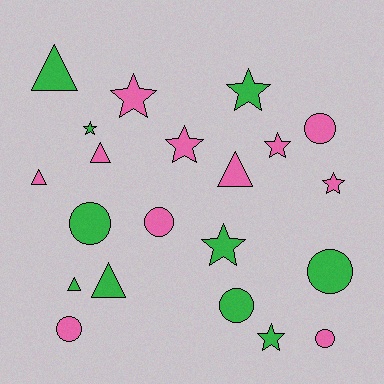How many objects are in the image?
There are 21 objects.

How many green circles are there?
There are 3 green circles.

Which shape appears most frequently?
Star, with 8 objects.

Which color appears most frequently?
Pink, with 11 objects.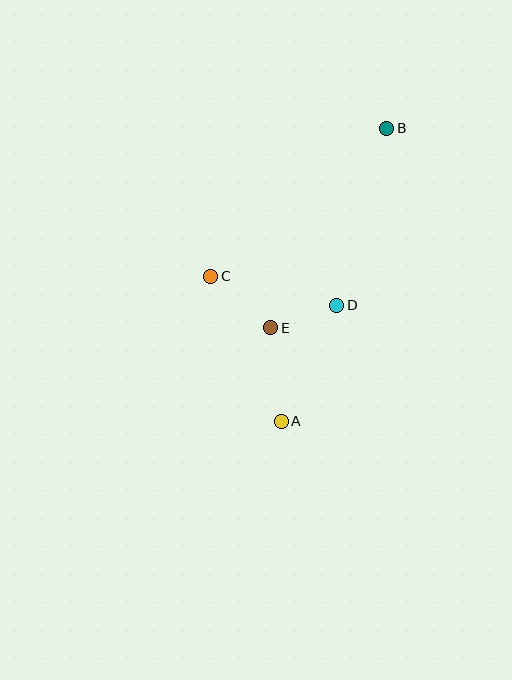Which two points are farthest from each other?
Points A and B are farthest from each other.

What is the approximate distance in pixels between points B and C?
The distance between B and C is approximately 230 pixels.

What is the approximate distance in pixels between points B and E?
The distance between B and E is approximately 231 pixels.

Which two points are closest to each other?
Points D and E are closest to each other.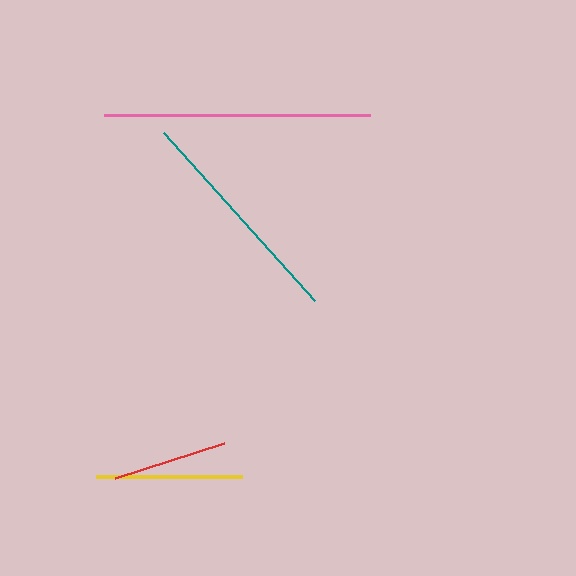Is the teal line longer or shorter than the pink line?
The pink line is longer than the teal line.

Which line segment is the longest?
The pink line is the longest at approximately 266 pixels.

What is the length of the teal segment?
The teal segment is approximately 226 pixels long.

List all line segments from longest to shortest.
From longest to shortest: pink, teal, yellow, red.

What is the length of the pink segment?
The pink segment is approximately 266 pixels long.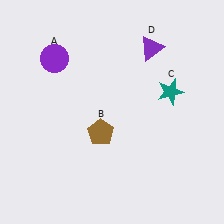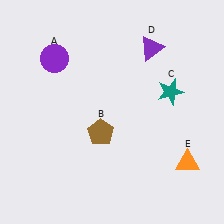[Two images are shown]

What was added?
An orange triangle (E) was added in Image 2.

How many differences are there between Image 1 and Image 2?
There is 1 difference between the two images.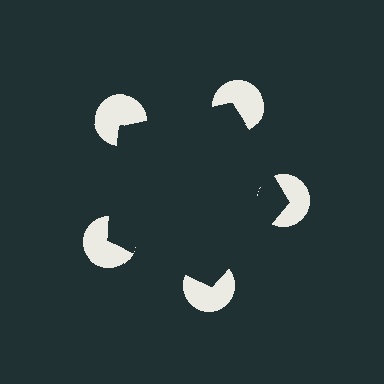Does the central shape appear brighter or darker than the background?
It typically appears slightly darker than the background, even though no actual brightness change is drawn.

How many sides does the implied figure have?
5 sides.